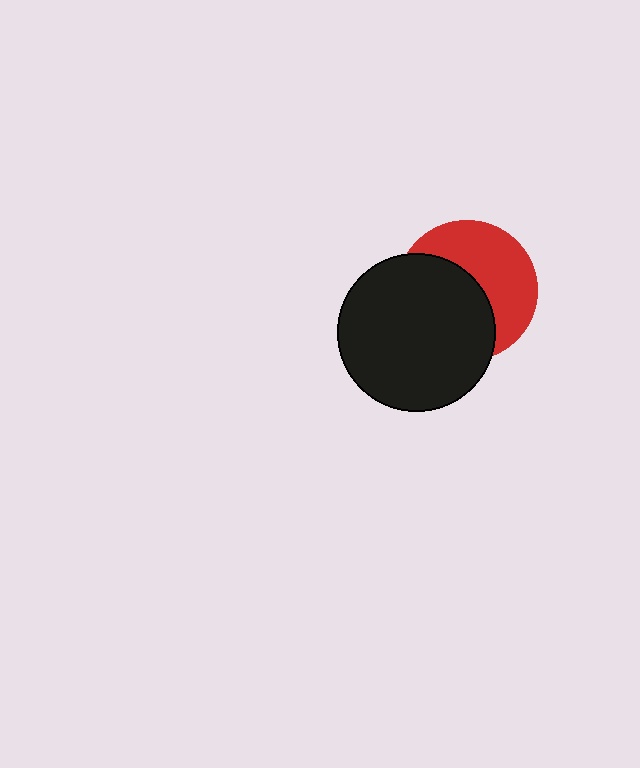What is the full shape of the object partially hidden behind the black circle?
The partially hidden object is a red circle.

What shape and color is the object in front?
The object in front is a black circle.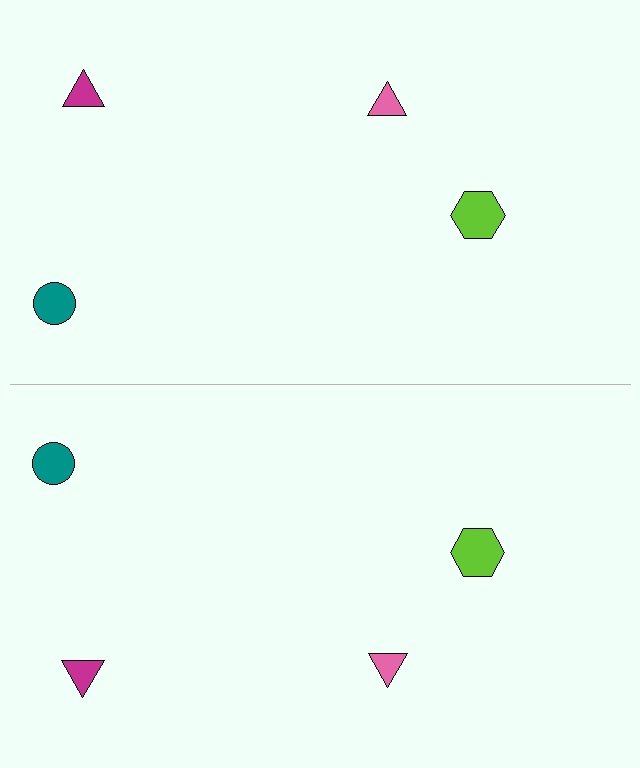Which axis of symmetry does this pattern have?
The pattern has a horizontal axis of symmetry running through the center of the image.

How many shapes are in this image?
There are 8 shapes in this image.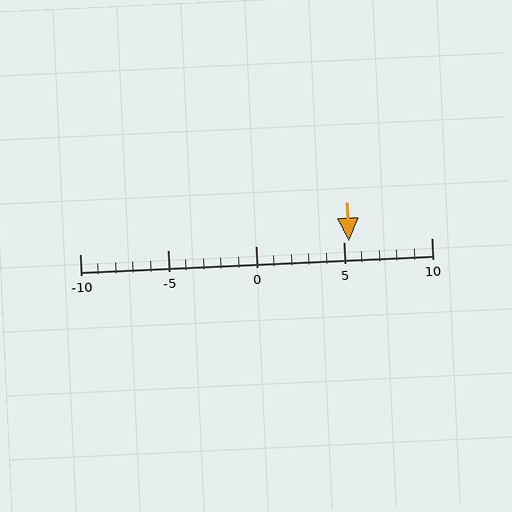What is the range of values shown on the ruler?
The ruler shows values from -10 to 10.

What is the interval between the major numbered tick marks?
The major tick marks are spaced 5 units apart.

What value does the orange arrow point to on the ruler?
The orange arrow points to approximately 5.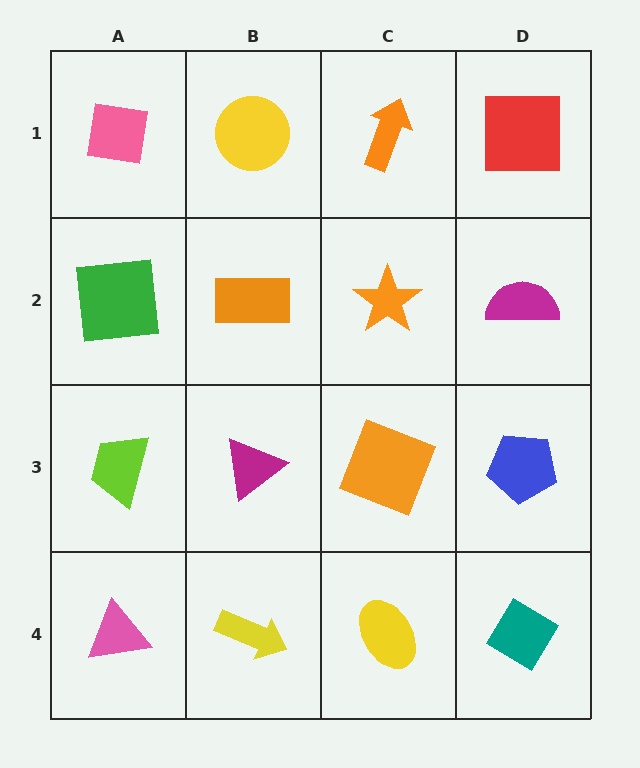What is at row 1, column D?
A red square.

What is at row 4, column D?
A teal diamond.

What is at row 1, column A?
A pink square.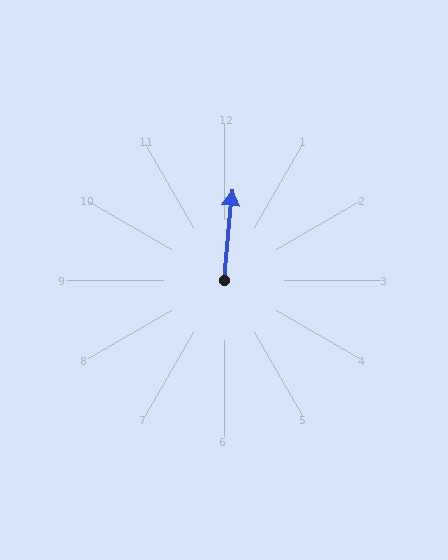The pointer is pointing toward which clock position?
Roughly 12 o'clock.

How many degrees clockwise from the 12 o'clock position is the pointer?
Approximately 5 degrees.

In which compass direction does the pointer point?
North.